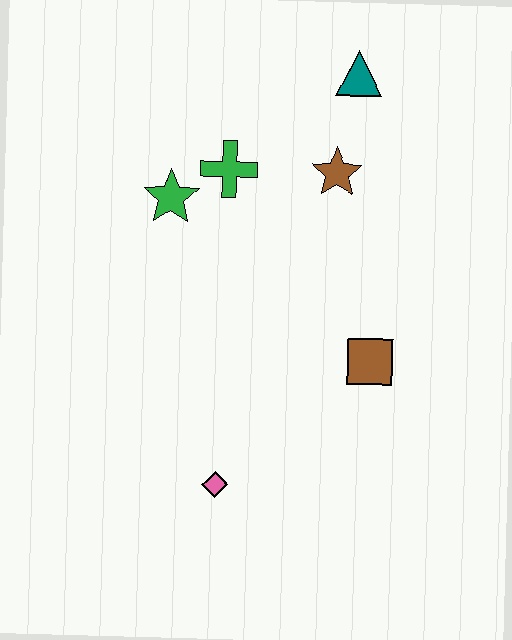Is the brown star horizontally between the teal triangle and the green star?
Yes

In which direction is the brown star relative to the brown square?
The brown star is above the brown square.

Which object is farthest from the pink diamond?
The teal triangle is farthest from the pink diamond.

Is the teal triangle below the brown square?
No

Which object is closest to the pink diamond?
The brown square is closest to the pink diamond.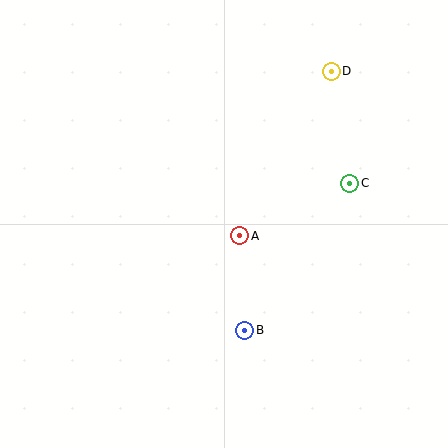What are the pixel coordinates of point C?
Point C is at (350, 183).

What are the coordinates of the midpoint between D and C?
The midpoint between D and C is at (341, 127).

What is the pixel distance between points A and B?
The distance between A and B is 95 pixels.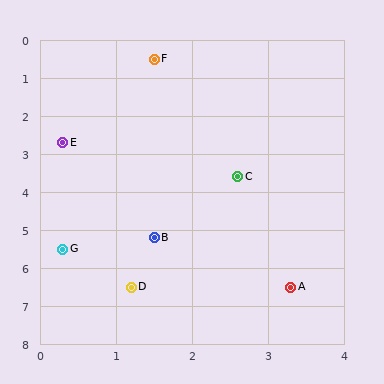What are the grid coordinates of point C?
Point C is at approximately (2.6, 3.6).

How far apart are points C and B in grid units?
Points C and B are about 1.9 grid units apart.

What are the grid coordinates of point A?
Point A is at approximately (3.3, 6.5).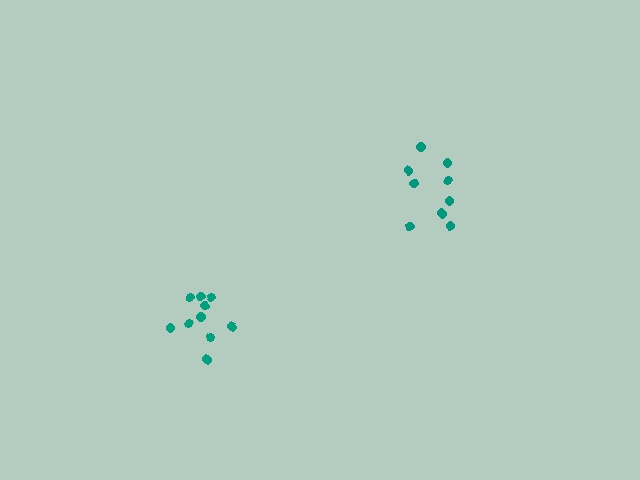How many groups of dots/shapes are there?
There are 2 groups.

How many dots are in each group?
Group 1: 10 dots, Group 2: 11 dots (21 total).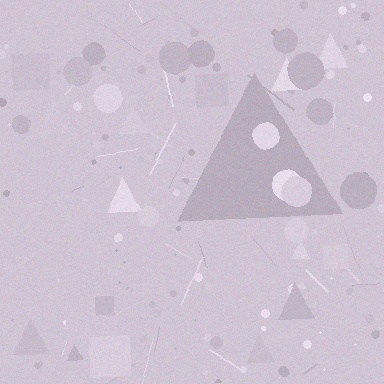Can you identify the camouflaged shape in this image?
The camouflaged shape is a triangle.